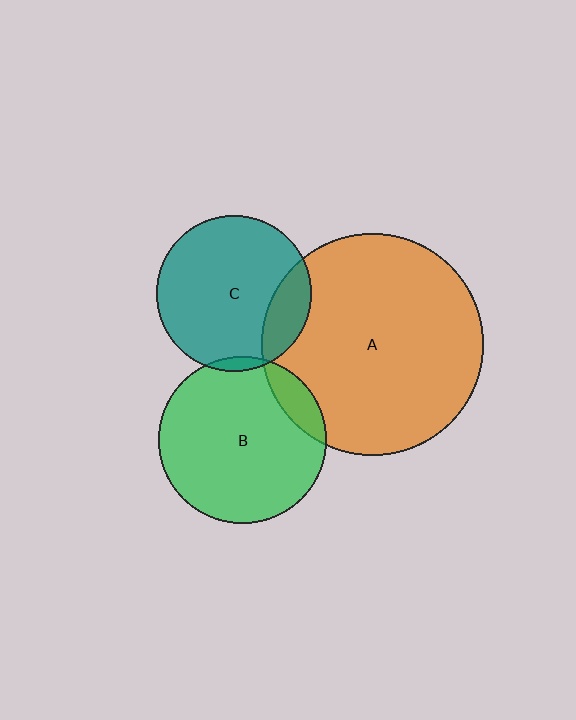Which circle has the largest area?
Circle A (orange).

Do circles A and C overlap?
Yes.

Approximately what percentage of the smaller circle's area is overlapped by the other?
Approximately 15%.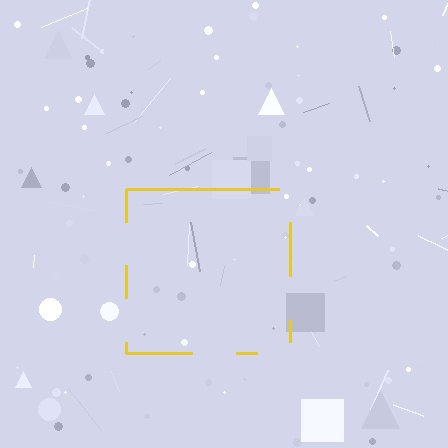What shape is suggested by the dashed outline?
The dashed outline suggests a square.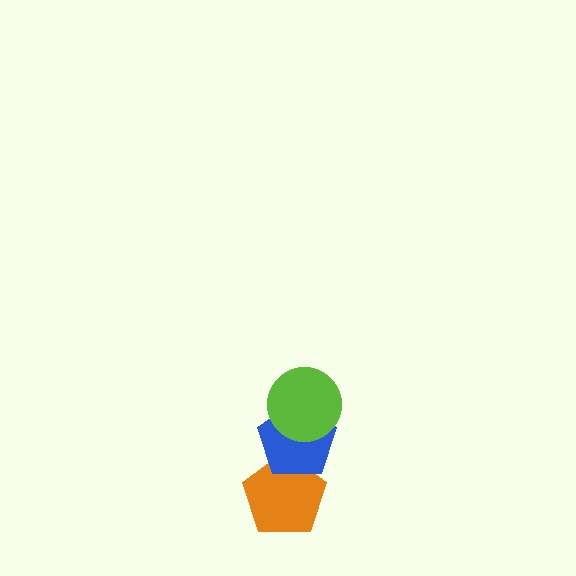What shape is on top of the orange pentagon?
The blue pentagon is on top of the orange pentagon.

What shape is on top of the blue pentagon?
The lime circle is on top of the blue pentagon.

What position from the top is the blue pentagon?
The blue pentagon is 2nd from the top.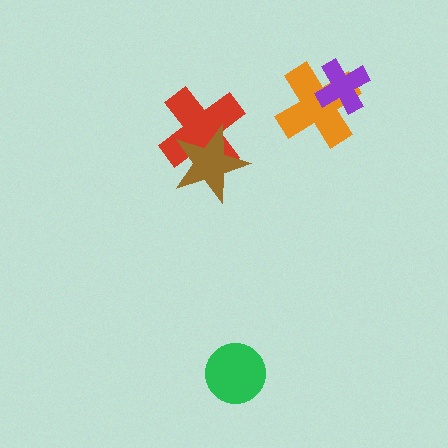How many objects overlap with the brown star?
1 object overlaps with the brown star.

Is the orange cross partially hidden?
Yes, it is partially covered by another shape.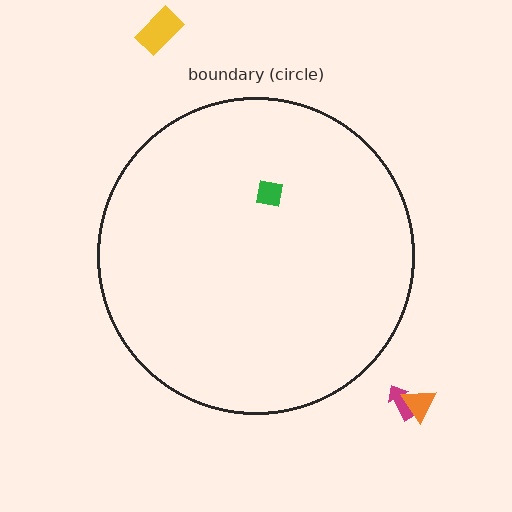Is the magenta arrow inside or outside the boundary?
Outside.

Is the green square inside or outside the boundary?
Inside.